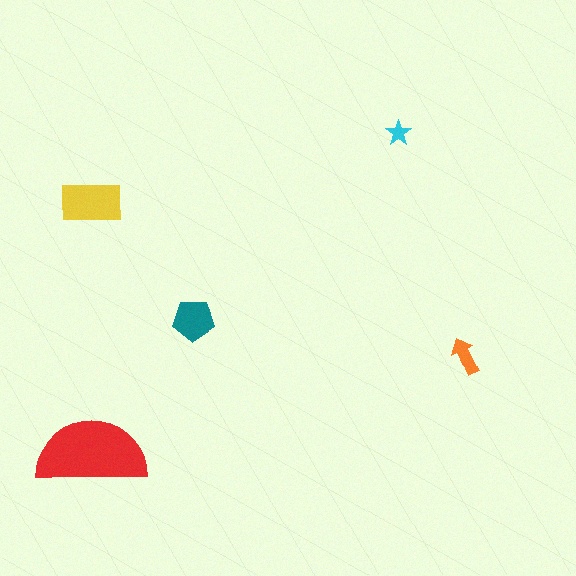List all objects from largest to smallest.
The red semicircle, the yellow rectangle, the teal pentagon, the orange arrow, the cyan star.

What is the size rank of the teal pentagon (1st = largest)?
3rd.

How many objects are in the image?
There are 5 objects in the image.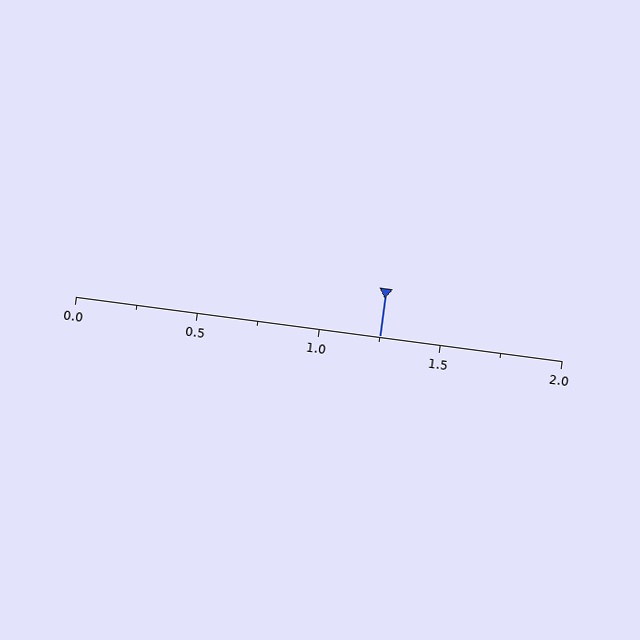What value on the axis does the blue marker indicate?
The marker indicates approximately 1.25.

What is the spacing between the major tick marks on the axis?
The major ticks are spaced 0.5 apart.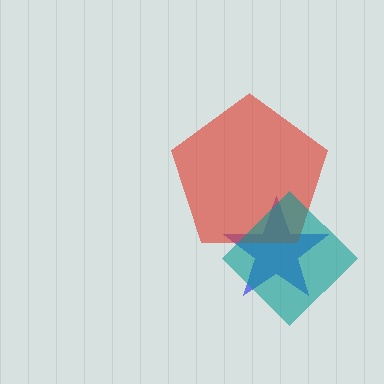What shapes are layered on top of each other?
The layered shapes are: a blue star, a red pentagon, a teal diamond.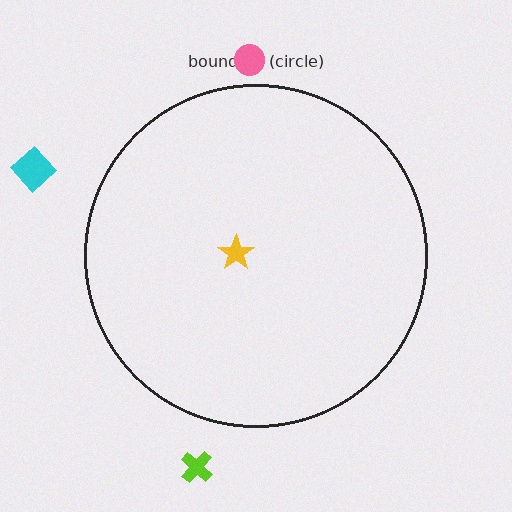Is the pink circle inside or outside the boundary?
Outside.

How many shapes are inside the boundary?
1 inside, 3 outside.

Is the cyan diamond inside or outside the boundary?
Outside.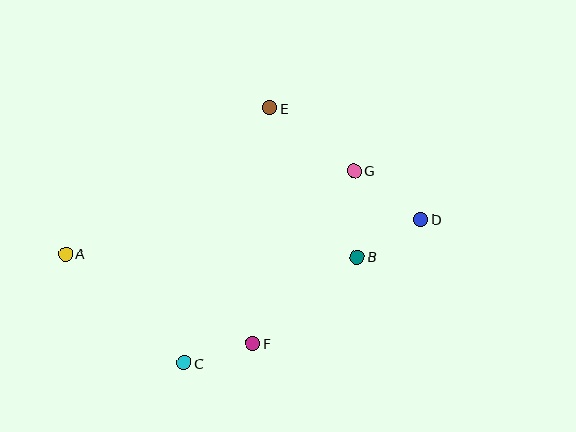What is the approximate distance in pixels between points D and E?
The distance between D and E is approximately 188 pixels.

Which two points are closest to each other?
Points C and F are closest to each other.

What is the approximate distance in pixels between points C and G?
The distance between C and G is approximately 256 pixels.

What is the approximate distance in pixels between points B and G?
The distance between B and G is approximately 86 pixels.